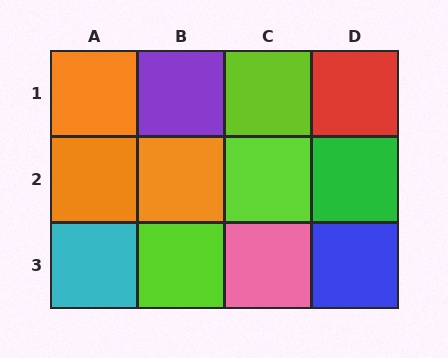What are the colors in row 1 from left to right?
Orange, purple, lime, red.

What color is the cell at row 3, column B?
Lime.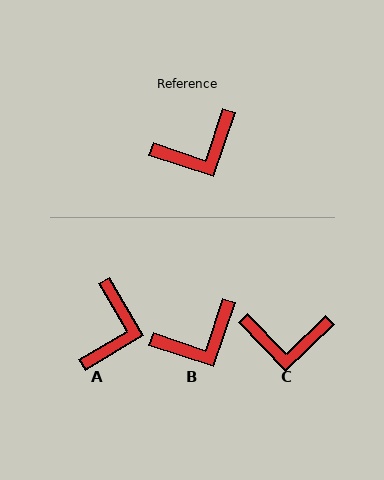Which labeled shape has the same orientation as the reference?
B.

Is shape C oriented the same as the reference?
No, it is off by about 27 degrees.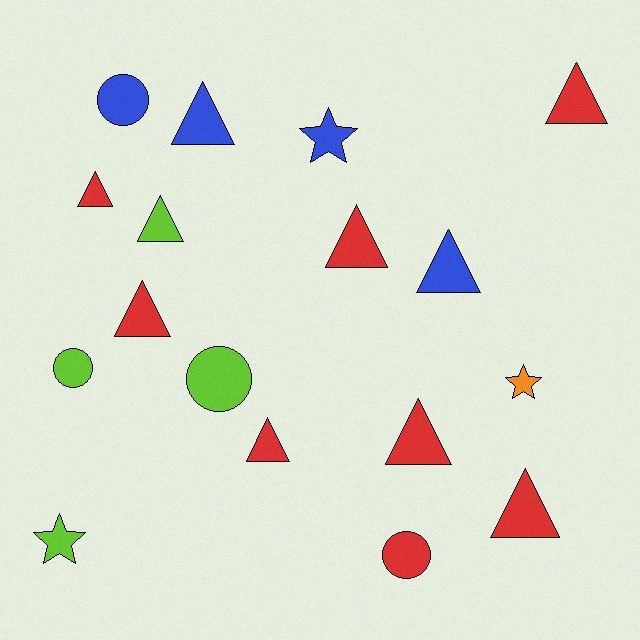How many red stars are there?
There are no red stars.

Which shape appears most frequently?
Triangle, with 10 objects.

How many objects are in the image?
There are 17 objects.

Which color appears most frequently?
Red, with 8 objects.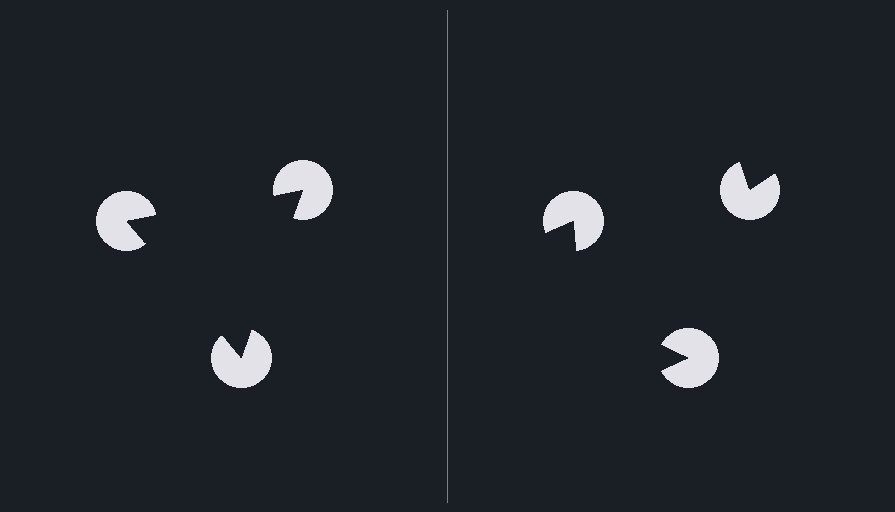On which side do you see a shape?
An illusory triangle appears on the left side. On the right side the wedge cuts are rotated, so no coherent shape forms.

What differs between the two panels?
The pac-man discs are positioned identically on both sides; only the wedge orientations differ. On the left they align to a triangle; on the right they are misaligned.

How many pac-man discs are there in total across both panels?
6 — 3 on each side.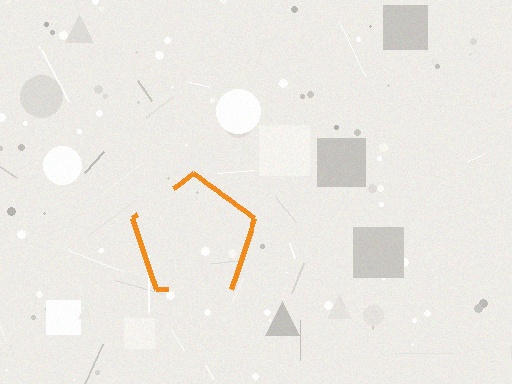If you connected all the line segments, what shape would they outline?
They would outline a pentagon.